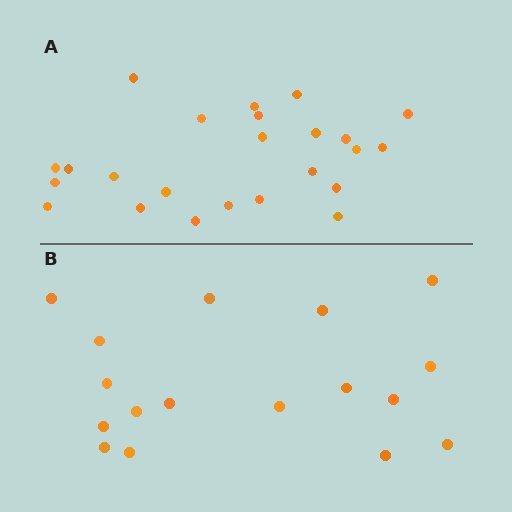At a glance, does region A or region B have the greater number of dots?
Region A (the top region) has more dots.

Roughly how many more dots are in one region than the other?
Region A has roughly 8 or so more dots than region B.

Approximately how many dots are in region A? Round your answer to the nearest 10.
About 20 dots. (The exact count is 24, which rounds to 20.)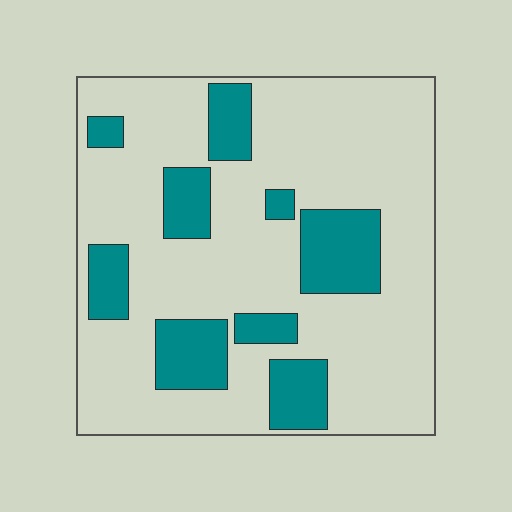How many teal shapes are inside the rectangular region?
9.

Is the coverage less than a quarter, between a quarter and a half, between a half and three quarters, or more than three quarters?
Less than a quarter.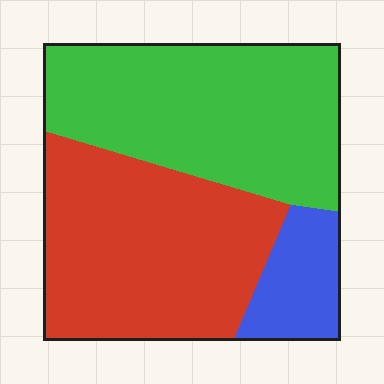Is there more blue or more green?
Green.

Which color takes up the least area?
Blue, at roughly 10%.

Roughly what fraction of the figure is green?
Green covers 44% of the figure.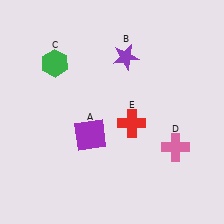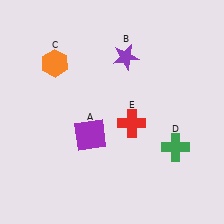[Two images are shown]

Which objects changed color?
C changed from green to orange. D changed from pink to green.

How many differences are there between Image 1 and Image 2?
There are 2 differences between the two images.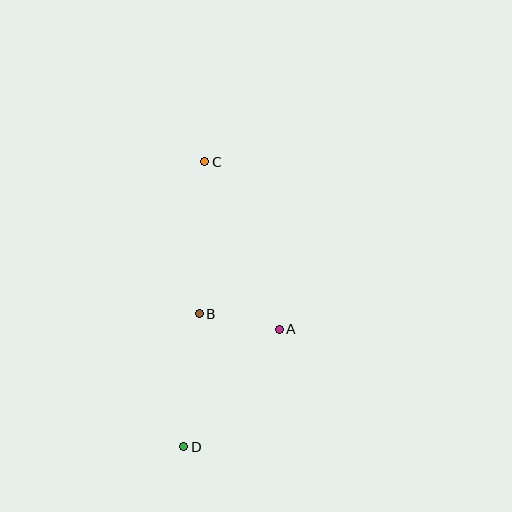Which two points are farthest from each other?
Points C and D are farthest from each other.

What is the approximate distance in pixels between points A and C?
The distance between A and C is approximately 183 pixels.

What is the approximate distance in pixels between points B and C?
The distance between B and C is approximately 152 pixels.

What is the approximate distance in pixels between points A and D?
The distance between A and D is approximately 151 pixels.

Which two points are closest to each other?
Points A and B are closest to each other.